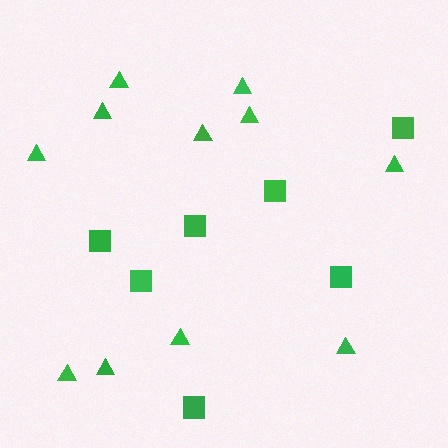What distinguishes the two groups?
There are 2 groups: one group of squares (7) and one group of triangles (11).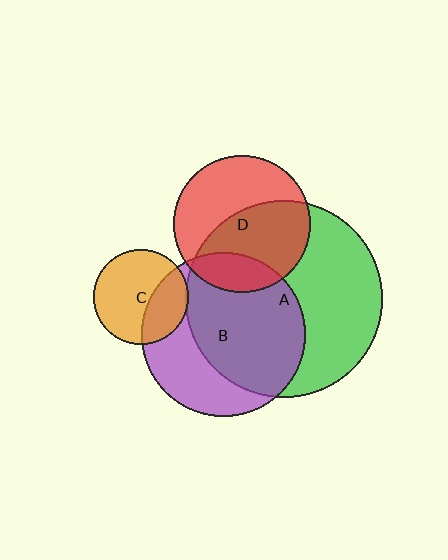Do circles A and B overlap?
Yes.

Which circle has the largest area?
Circle A (green).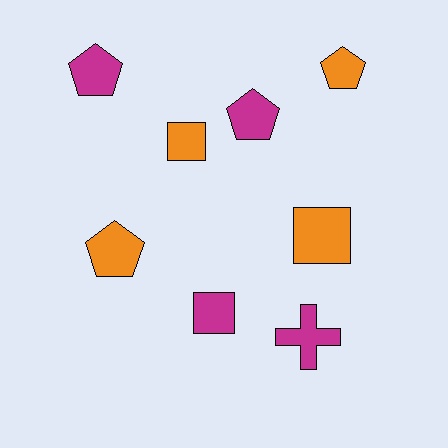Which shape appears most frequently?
Pentagon, with 4 objects.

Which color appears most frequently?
Orange, with 4 objects.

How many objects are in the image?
There are 8 objects.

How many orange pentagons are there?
There are 2 orange pentagons.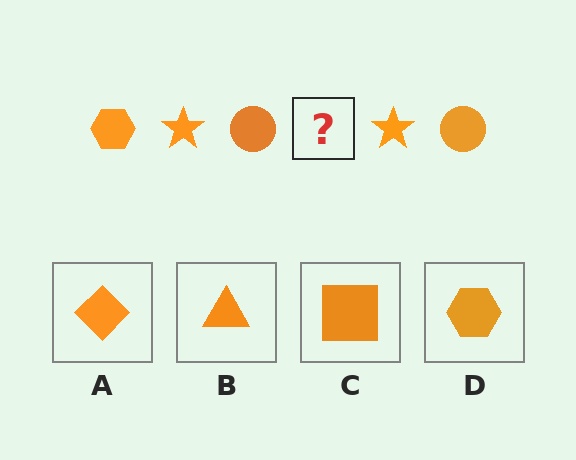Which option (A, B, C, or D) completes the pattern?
D.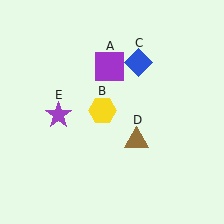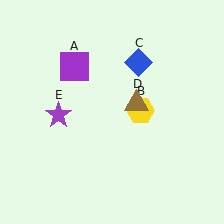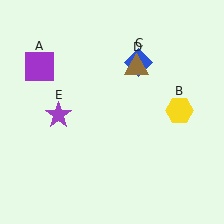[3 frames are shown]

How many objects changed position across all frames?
3 objects changed position: purple square (object A), yellow hexagon (object B), brown triangle (object D).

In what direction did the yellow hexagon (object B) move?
The yellow hexagon (object B) moved right.